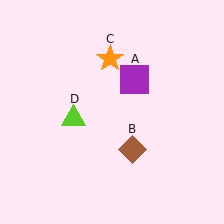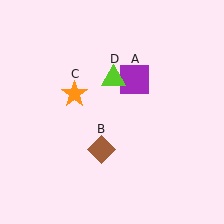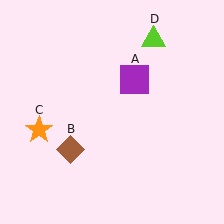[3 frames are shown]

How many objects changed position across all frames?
3 objects changed position: brown diamond (object B), orange star (object C), lime triangle (object D).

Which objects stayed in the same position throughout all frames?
Purple square (object A) remained stationary.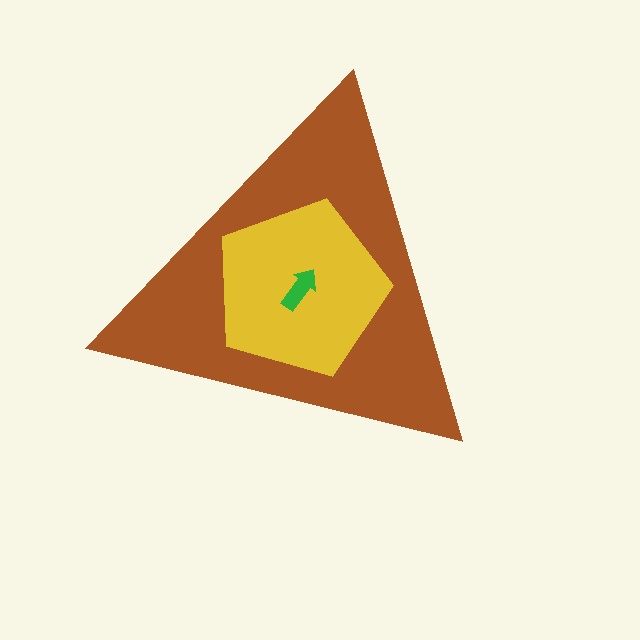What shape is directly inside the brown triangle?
The yellow pentagon.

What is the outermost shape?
The brown triangle.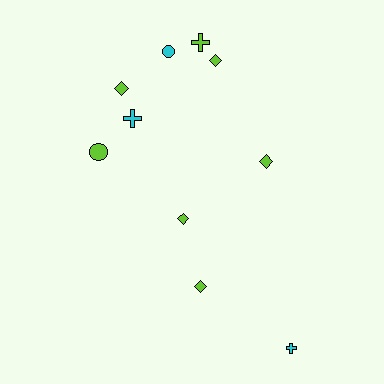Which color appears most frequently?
Lime, with 7 objects.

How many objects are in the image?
There are 10 objects.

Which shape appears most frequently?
Diamond, with 5 objects.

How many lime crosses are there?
There is 1 lime cross.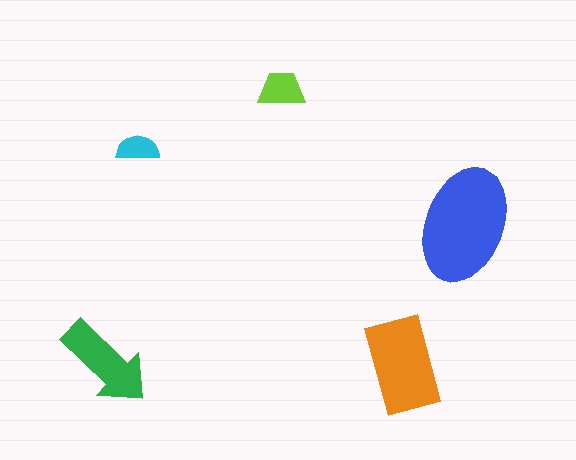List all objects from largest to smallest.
The blue ellipse, the orange rectangle, the green arrow, the lime trapezoid, the cyan semicircle.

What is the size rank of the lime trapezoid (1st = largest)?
4th.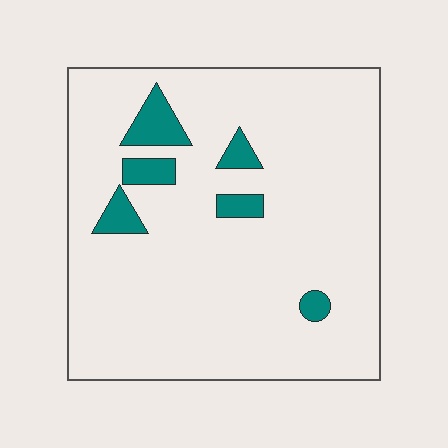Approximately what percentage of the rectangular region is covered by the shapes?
Approximately 10%.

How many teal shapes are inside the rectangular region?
6.